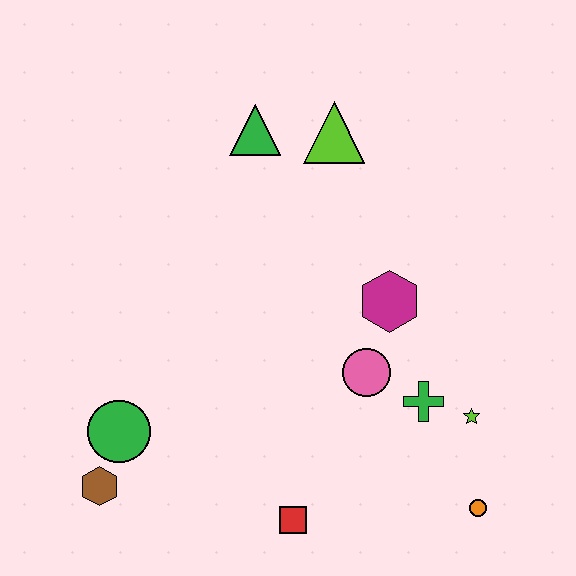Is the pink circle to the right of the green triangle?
Yes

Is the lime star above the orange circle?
Yes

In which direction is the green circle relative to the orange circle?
The green circle is to the left of the orange circle.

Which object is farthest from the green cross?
The brown hexagon is farthest from the green cross.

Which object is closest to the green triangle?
The lime triangle is closest to the green triangle.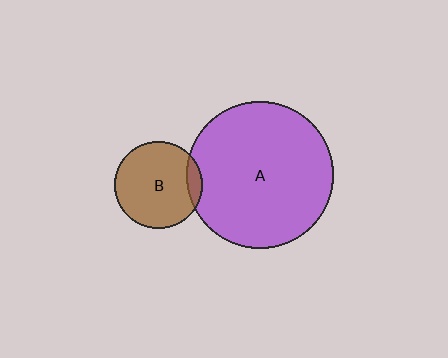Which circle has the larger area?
Circle A (purple).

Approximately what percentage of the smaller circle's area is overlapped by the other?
Approximately 10%.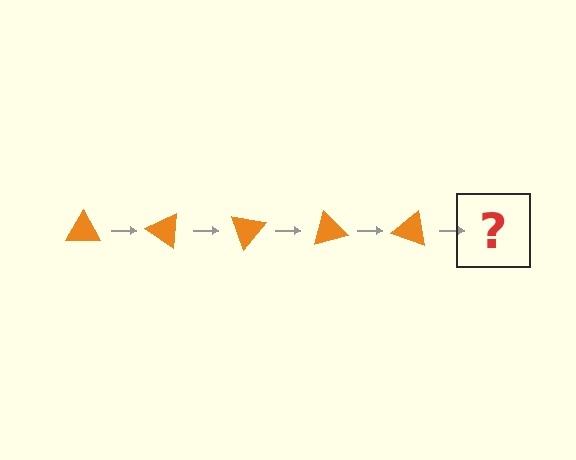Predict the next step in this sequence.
The next step is an orange triangle rotated 175 degrees.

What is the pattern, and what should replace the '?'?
The pattern is that the triangle rotates 35 degrees each step. The '?' should be an orange triangle rotated 175 degrees.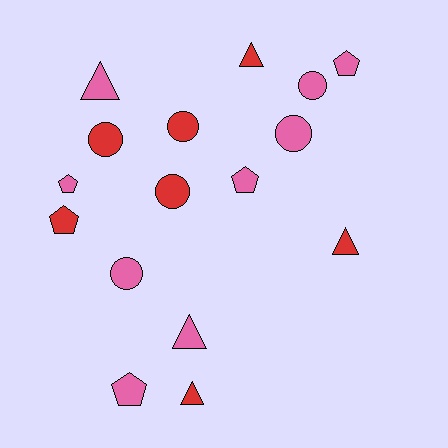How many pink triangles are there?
There are 2 pink triangles.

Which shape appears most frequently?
Circle, with 6 objects.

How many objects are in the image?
There are 16 objects.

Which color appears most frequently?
Pink, with 9 objects.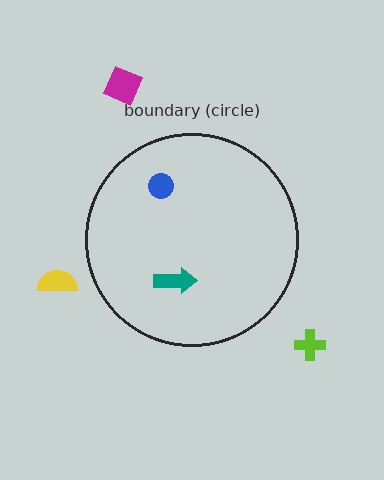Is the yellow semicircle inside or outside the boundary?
Outside.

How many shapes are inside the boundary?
2 inside, 3 outside.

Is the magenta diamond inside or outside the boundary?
Outside.